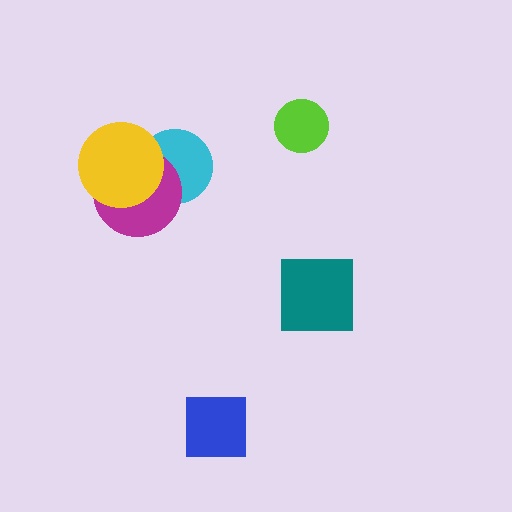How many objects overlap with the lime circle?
0 objects overlap with the lime circle.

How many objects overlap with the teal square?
0 objects overlap with the teal square.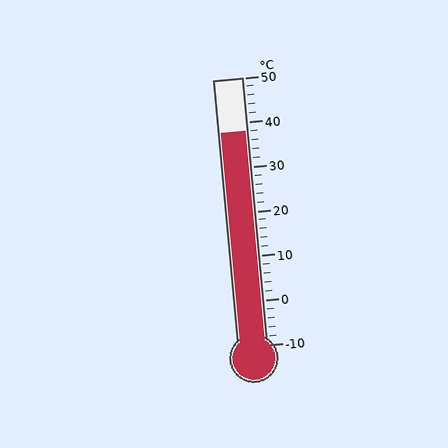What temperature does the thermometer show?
The thermometer shows approximately 38°C.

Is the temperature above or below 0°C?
The temperature is above 0°C.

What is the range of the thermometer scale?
The thermometer scale ranges from -10°C to 50°C.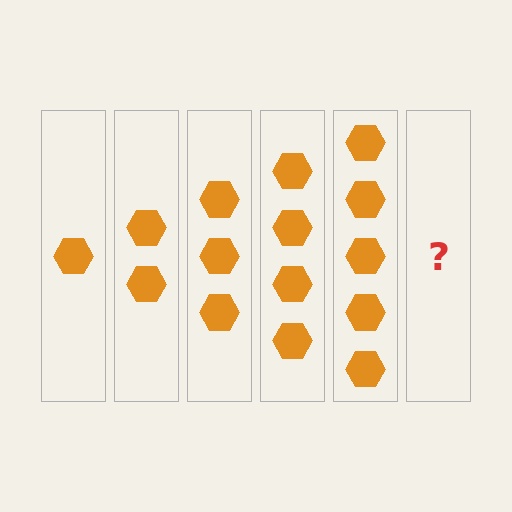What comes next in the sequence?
The next element should be 6 hexagons.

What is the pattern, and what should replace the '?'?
The pattern is that each step adds one more hexagon. The '?' should be 6 hexagons.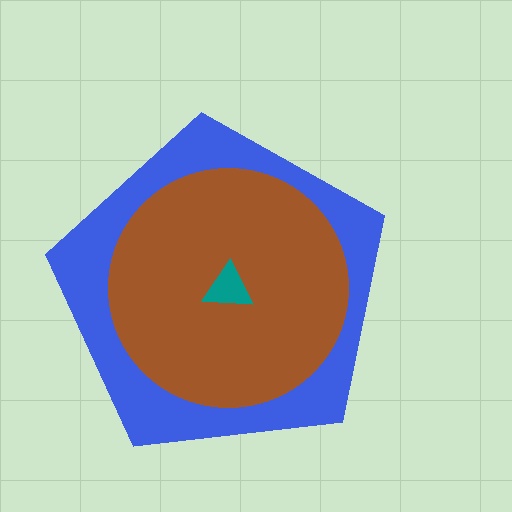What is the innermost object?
The teal triangle.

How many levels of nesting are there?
3.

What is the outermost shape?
The blue pentagon.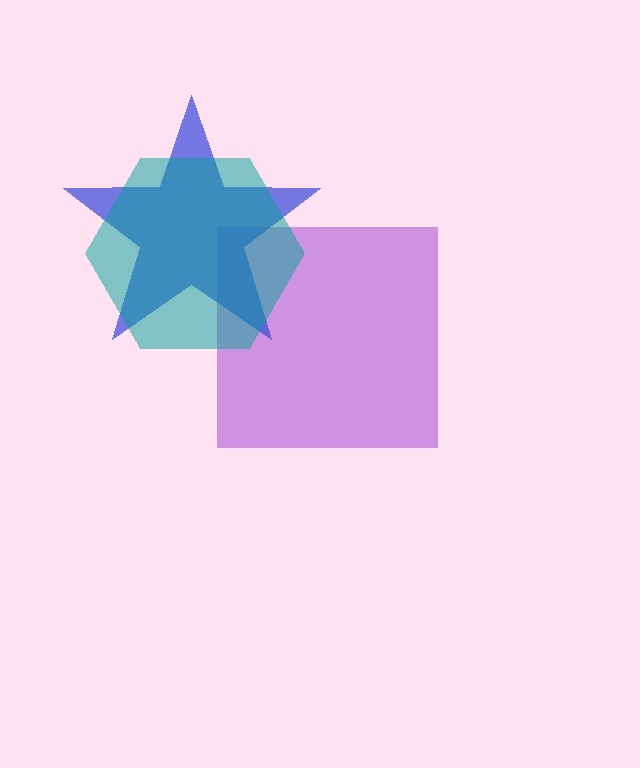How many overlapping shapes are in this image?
There are 3 overlapping shapes in the image.